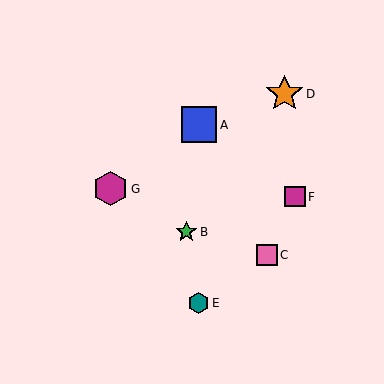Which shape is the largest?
The orange star (labeled D) is the largest.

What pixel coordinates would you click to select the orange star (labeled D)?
Click at (285, 94) to select the orange star D.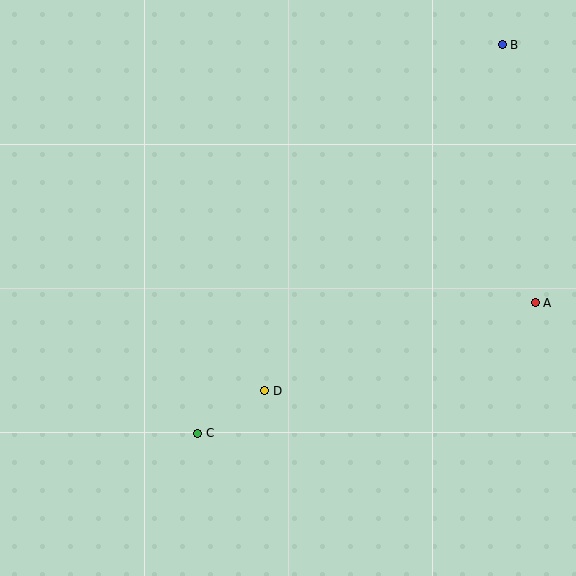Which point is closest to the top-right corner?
Point B is closest to the top-right corner.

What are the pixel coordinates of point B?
Point B is at (502, 45).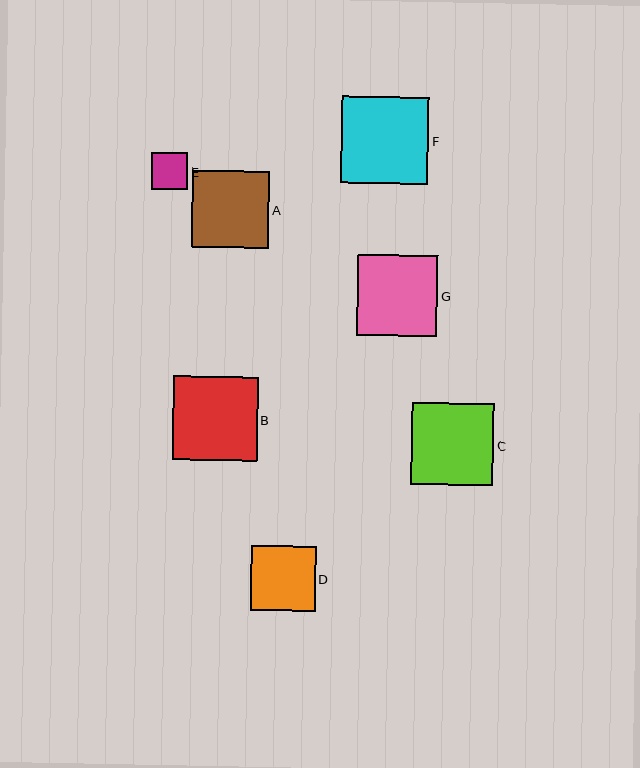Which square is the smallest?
Square E is the smallest with a size of approximately 37 pixels.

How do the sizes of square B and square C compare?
Square B and square C are approximately the same size.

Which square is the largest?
Square F is the largest with a size of approximately 87 pixels.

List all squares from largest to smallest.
From largest to smallest: F, B, C, G, A, D, E.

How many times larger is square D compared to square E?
Square D is approximately 1.8 times the size of square E.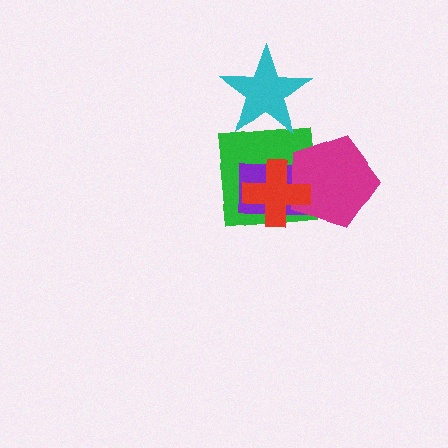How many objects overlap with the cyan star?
1 object overlaps with the cyan star.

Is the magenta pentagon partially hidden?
Yes, it is partially covered by another shape.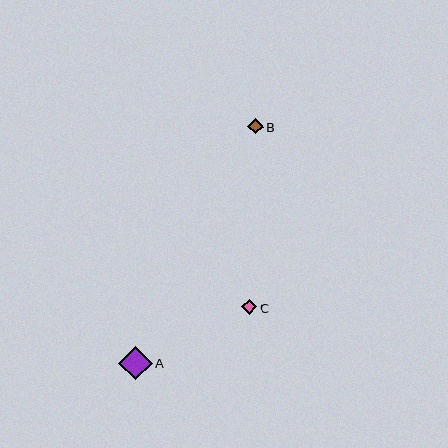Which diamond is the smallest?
Diamond C is the smallest with a size of approximately 15 pixels.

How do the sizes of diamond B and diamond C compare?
Diamond B and diamond C are approximately the same size.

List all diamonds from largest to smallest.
From largest to smallest: A, B, C.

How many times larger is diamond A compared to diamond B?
Diamond A is approximately 2.1 times the size of diamond B.